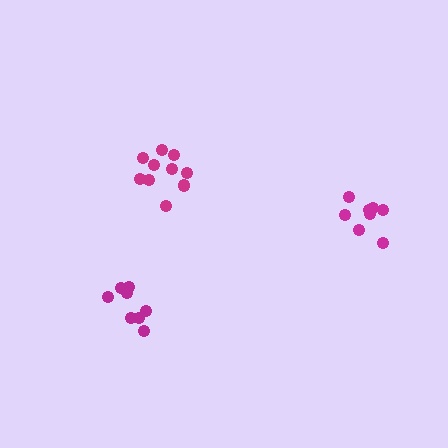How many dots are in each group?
Group 1: 8 dots, Group 2: 8 dots, Group 3: 11 dots (27 total).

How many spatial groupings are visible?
There are 3 spatial groupings.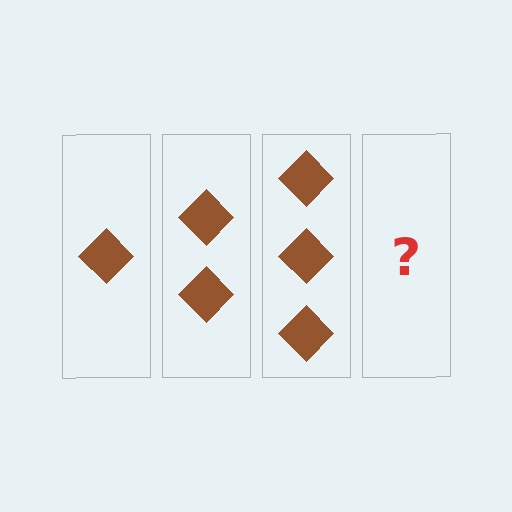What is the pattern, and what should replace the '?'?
The pattern is that each step adds one more diamond. The '?' should be 4 diamonds.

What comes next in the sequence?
The next element should be 4 diamonds.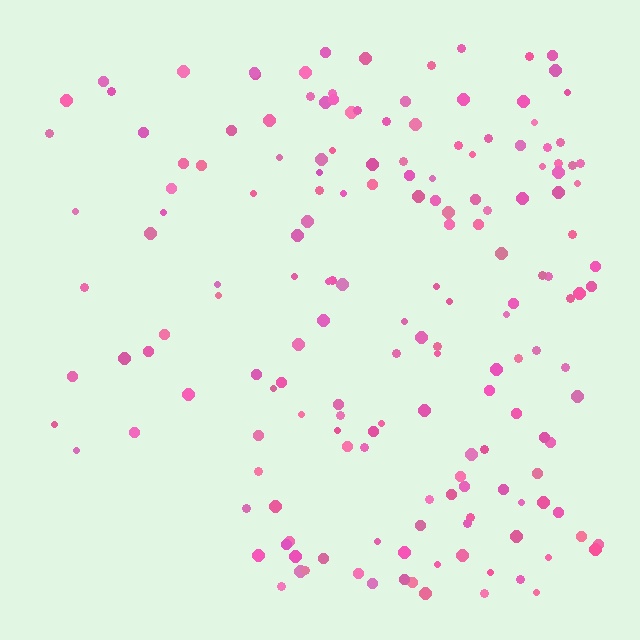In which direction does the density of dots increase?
From left to right, with the right side densest.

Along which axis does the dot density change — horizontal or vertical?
Horizontal.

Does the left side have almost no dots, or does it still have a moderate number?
Still a moderate number, just noticeably fewer than the right.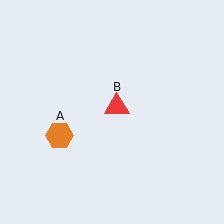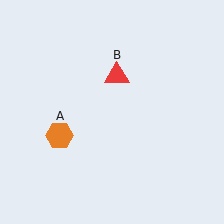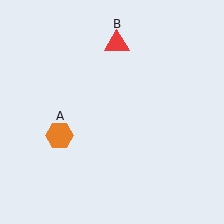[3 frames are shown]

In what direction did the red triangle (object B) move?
The red triangle (object B) moved up.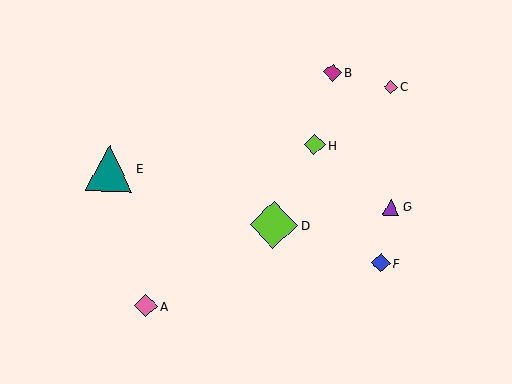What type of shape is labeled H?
Shape H is a lime diamond.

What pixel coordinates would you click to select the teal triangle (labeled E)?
Click at (109, 168) to select the teal triangle E.